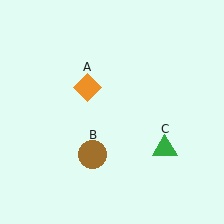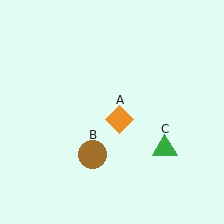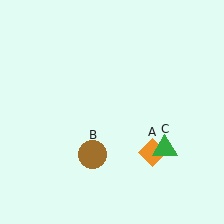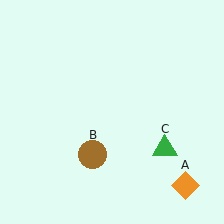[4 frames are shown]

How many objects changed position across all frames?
1 object changed position: orange diamond (object A).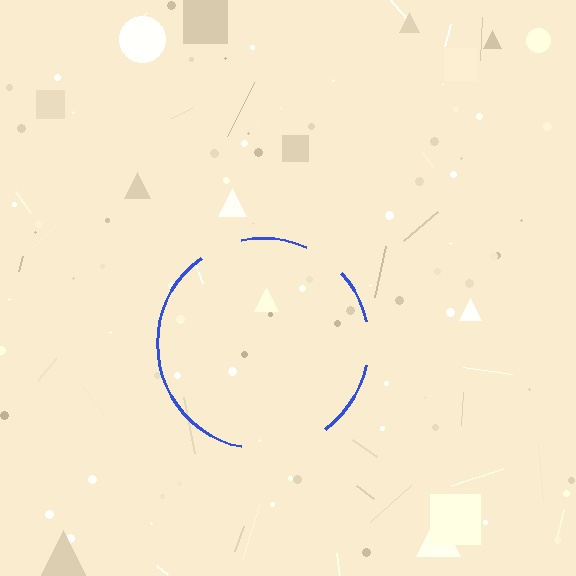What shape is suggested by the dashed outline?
The dashed outline suggests a circle.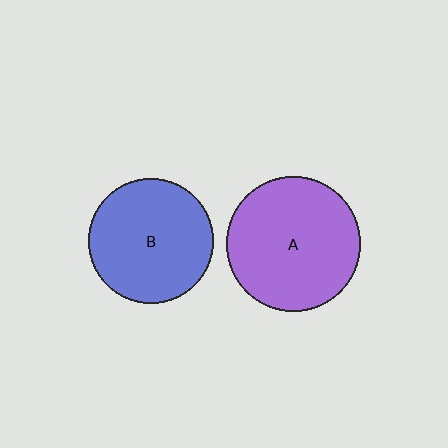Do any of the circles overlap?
No, none of the circles overlap.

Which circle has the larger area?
Circle A (purple).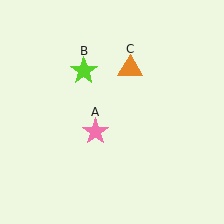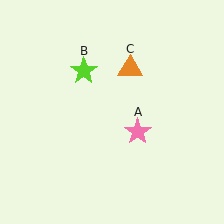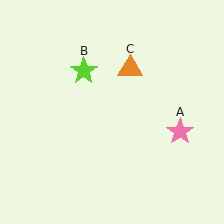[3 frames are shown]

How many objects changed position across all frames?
1 object changed position: pink star (object A).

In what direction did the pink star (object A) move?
The pink star (object A) moved right.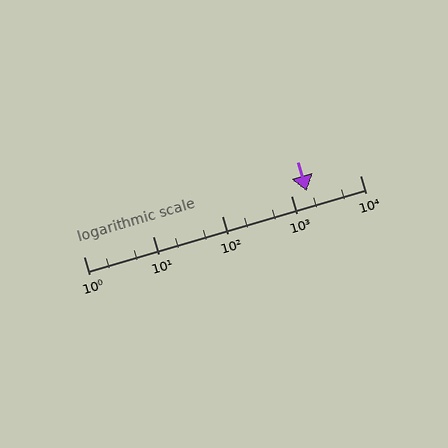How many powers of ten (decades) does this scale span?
The scale spans 4 decades, from 1 to 10000.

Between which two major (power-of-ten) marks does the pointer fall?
The pointer is between 1000 and 10000.